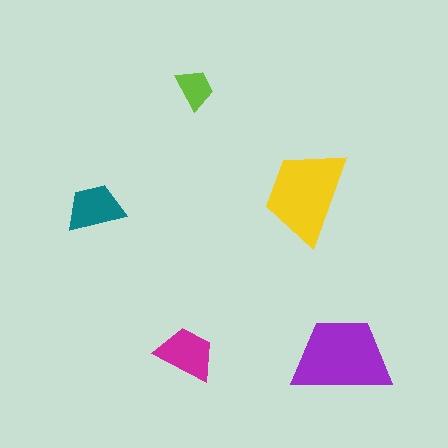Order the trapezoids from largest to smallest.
the purple one, the yellow one, the magenta one, the teal one, the lime one.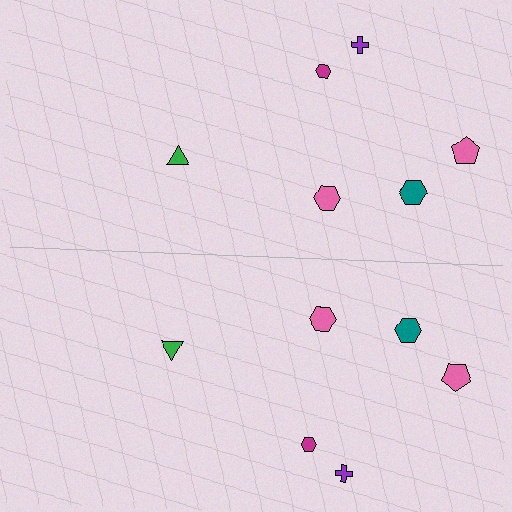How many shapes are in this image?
There are 12 shapes in this image.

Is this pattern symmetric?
Yes, this pattern has bilateral (reflection) symmetry.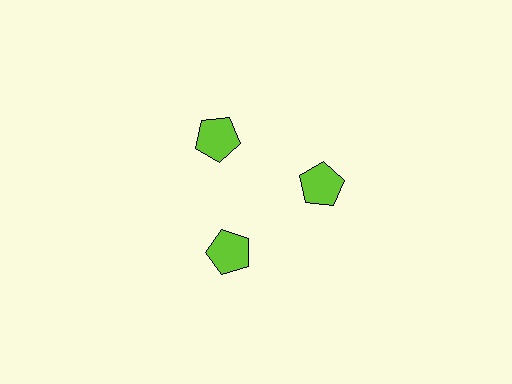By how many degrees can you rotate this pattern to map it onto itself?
The pattern maps onto itself every 120 degrees of rotation.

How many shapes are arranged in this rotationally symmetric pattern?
There are 3 shapes, arranged in 3 groups of 1.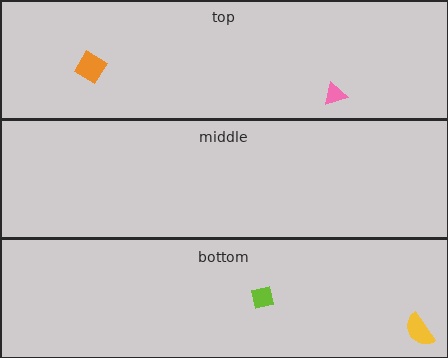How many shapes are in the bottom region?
2.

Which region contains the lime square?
The bottom region.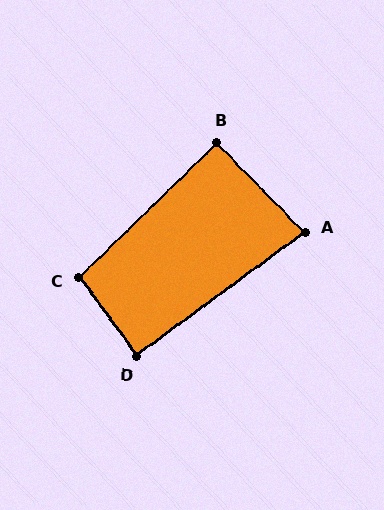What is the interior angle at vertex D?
Approximately 90 degrees (approximately right).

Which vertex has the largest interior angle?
C, at approximately 98 degrees.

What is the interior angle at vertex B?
Approximately 90 degrees (approximately right).